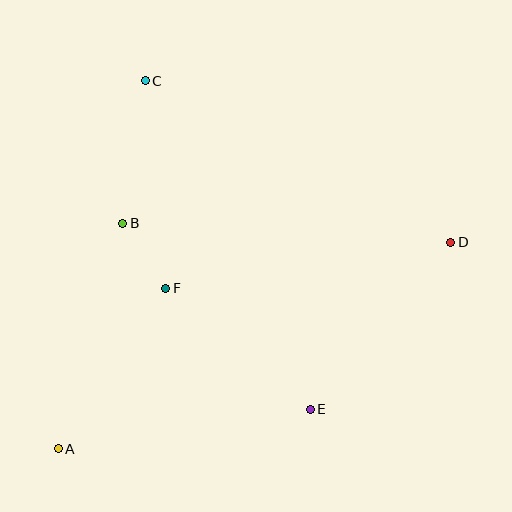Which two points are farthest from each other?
Points A and D are farthest from each other.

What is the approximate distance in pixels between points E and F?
The distance between E and F is approximately 189 pixels.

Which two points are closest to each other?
Points B and F are closest to each other.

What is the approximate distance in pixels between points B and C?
The distance between B and C is approximately 145 pixels.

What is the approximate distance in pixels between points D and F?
The distance between D and F is approximately 289 pixels.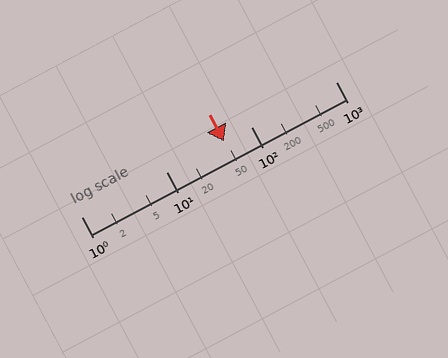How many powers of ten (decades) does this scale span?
The scale spans 3 decades, from 1 to 1000.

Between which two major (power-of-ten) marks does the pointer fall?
The pointer is between 10 and 100.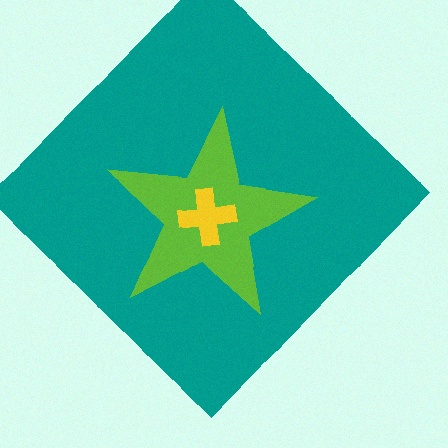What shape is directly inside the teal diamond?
The lime star.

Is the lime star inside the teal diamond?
Yes.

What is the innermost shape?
The yellow cross.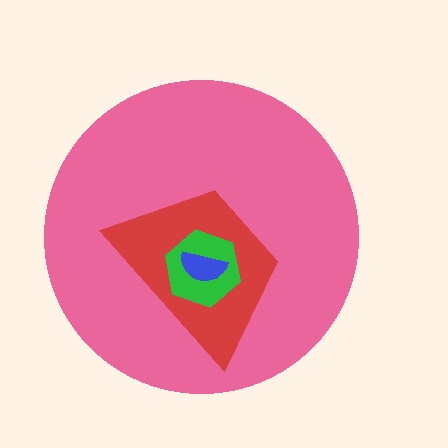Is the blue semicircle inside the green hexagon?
Yes.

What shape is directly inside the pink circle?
The red trapezoid.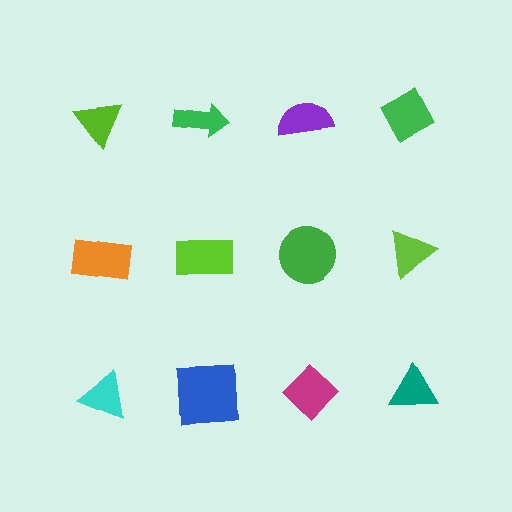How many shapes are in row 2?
4 shapes.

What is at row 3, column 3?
A magenta diamond.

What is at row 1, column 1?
A lime triangle.